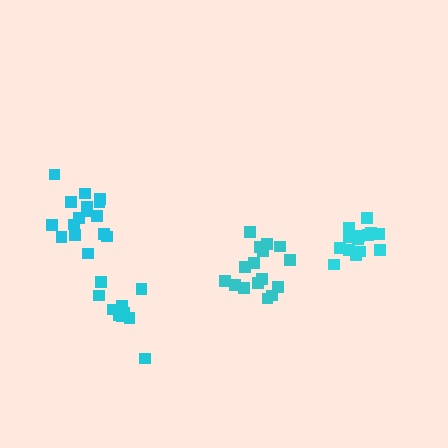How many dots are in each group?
Group 1: 14 dots, Group 2: 10 dots, Group 3: 16 dots, Group 4: 16 dots (56 total).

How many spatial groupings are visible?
There are 4 spatial groupings.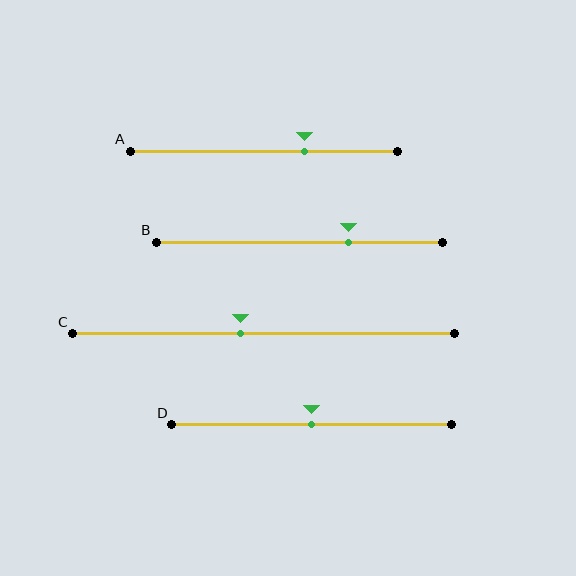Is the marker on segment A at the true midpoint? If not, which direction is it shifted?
No, the marker on segment A is shifted to the right by about 15% of the segment length.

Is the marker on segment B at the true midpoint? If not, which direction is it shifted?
No, the marker on segment B is shifted to the right by about 17% of the segment length.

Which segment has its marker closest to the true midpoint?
Segment D has its marker closest to the true midpoint.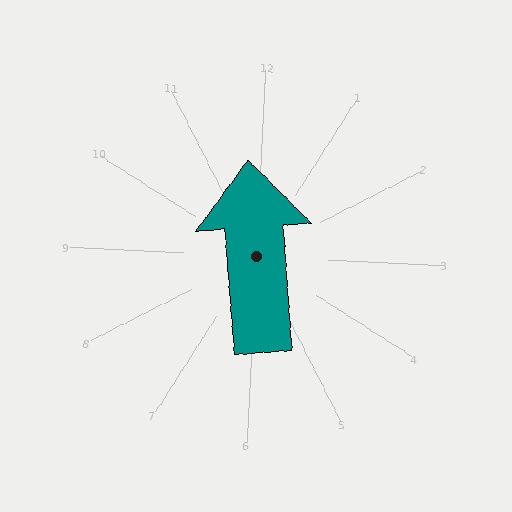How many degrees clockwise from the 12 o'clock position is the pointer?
Approximately 353 degrees.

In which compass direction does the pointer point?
North.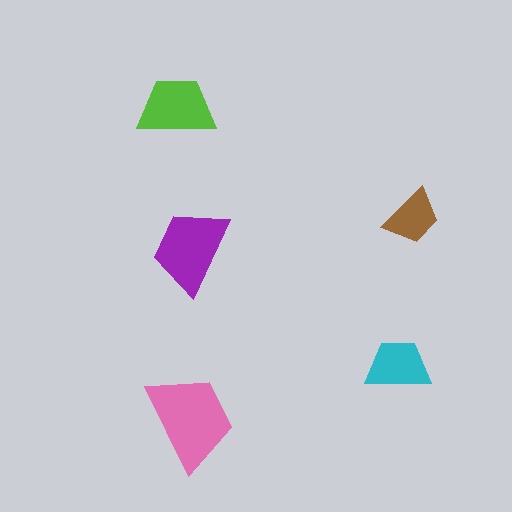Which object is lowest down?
The pink trapezoid is bottommost.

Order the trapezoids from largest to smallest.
the pink one, the purple one, the lime one, the cyan one, the brown one.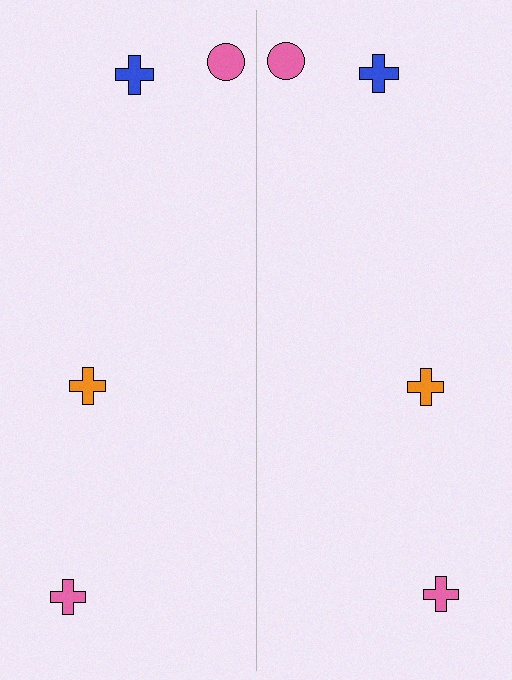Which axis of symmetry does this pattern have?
The pattern has a vertical axis of symmetry running through the center of the image.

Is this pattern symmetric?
Yes, this pattern has bilateral (reflection) symmetry.